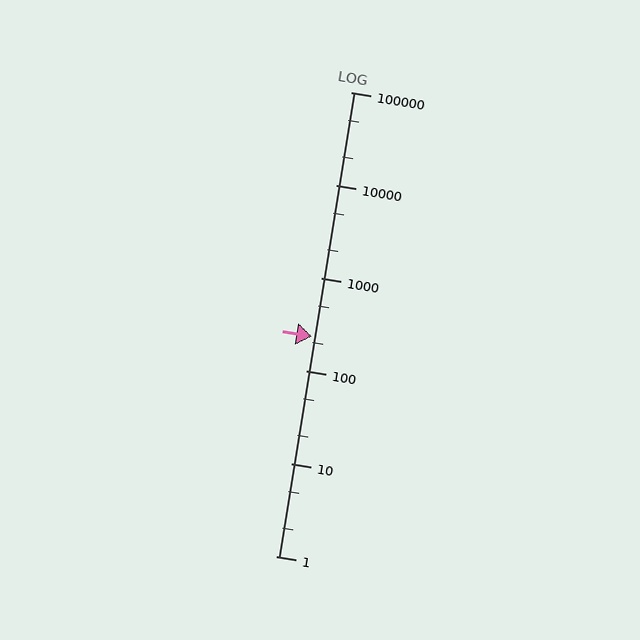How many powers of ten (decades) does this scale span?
The scale spans 5 decades, from 1 to 100000.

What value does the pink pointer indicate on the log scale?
The pointer indicates approximately 230.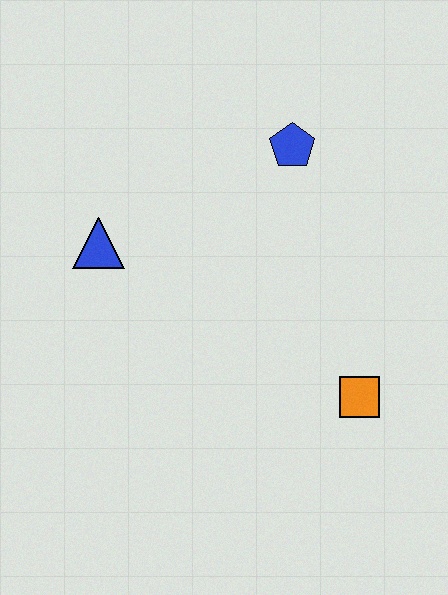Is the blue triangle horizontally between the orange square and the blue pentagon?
No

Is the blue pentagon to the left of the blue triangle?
No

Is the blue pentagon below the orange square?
No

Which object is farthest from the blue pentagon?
The orange square is farthest from the blue pentagon.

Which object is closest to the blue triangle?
The blue pentagon is closest to the blue triangle.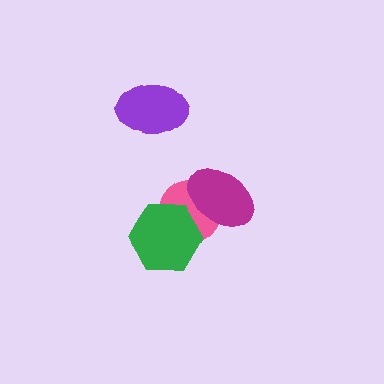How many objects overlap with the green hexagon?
1 object overlaps with the green hexagon.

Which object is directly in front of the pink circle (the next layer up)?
The green hexagon is directly in front of the pink circle.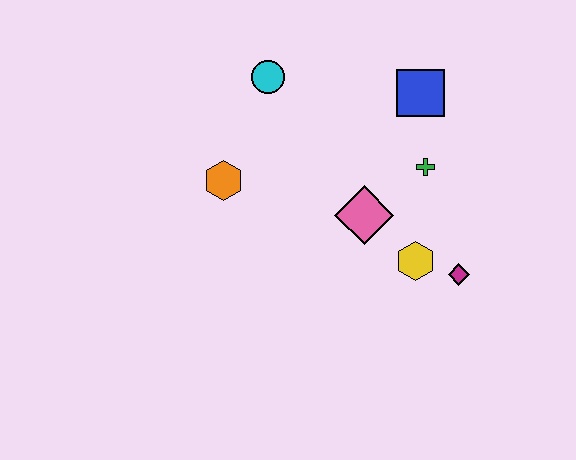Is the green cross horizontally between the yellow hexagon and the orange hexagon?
No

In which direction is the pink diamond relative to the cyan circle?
The pink diamond is below the cyan circle.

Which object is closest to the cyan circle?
The orange hexagon is closest to the cyan circle.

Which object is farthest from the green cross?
The orange hexagon is farthest from the green cross.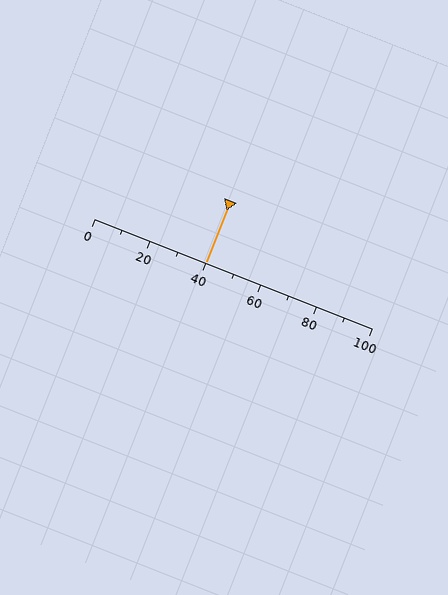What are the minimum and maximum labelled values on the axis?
The axis runs from 0 to 100.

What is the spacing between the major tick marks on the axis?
The major ticks are spaced 20 apart.